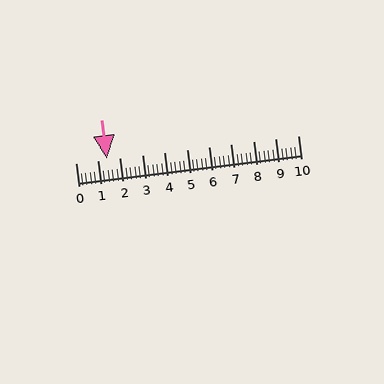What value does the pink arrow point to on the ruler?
The pink arrow points to approximately 1.4.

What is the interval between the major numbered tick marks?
The major tick marks are spaced 1 units apart.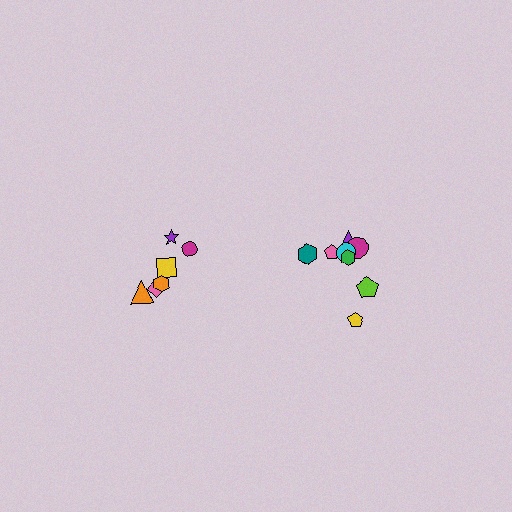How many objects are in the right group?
There are 8 objects.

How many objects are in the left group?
There are 6 objects.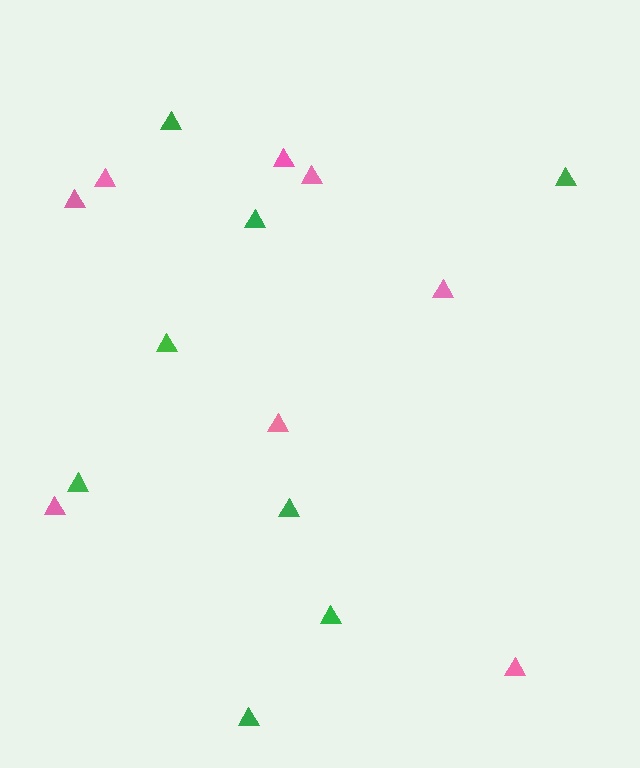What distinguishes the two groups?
There are 2 groups: one group of pink triangles (8) and one group of green triangles (8).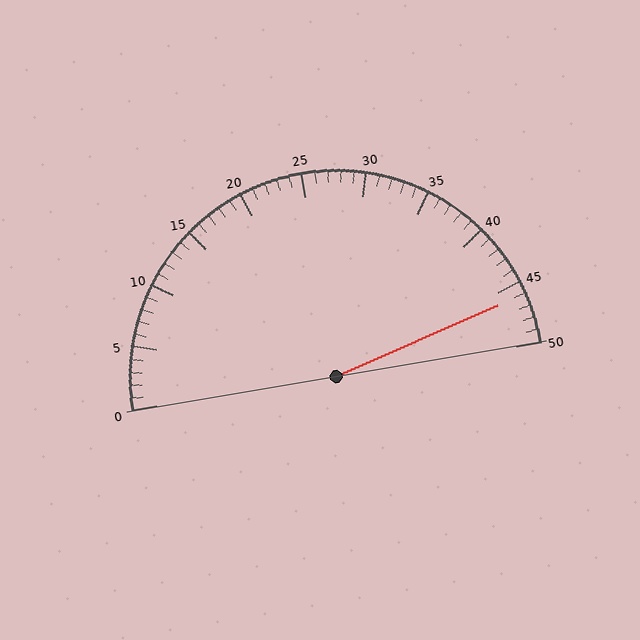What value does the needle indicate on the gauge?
The needle indicates approximately 46.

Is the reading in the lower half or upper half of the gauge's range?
The reading is in the upper half of the range (0 to 50).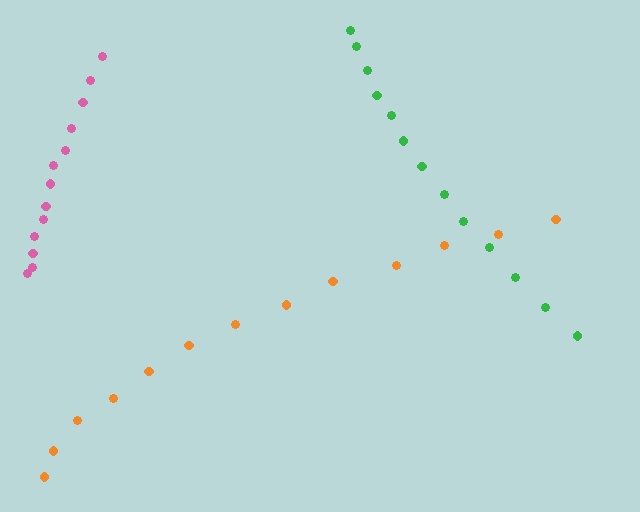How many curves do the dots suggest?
There are 3 distinct paths.